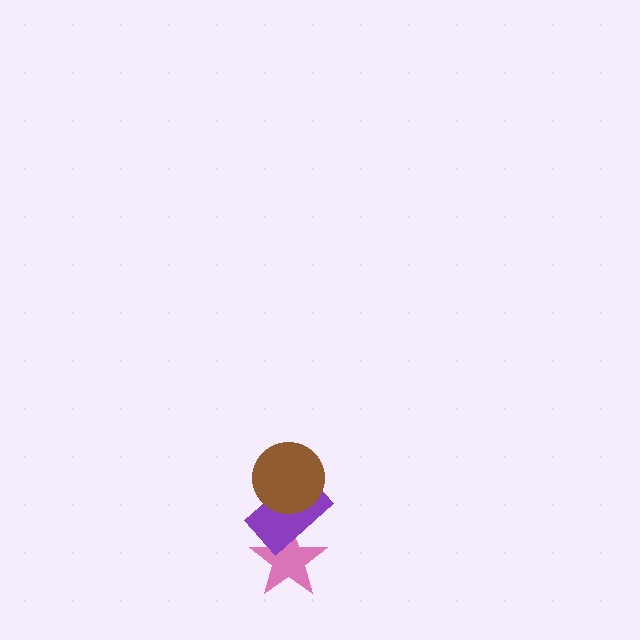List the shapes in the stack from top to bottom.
From top to bottom: the brown circle, the purple rectangle, the pink star.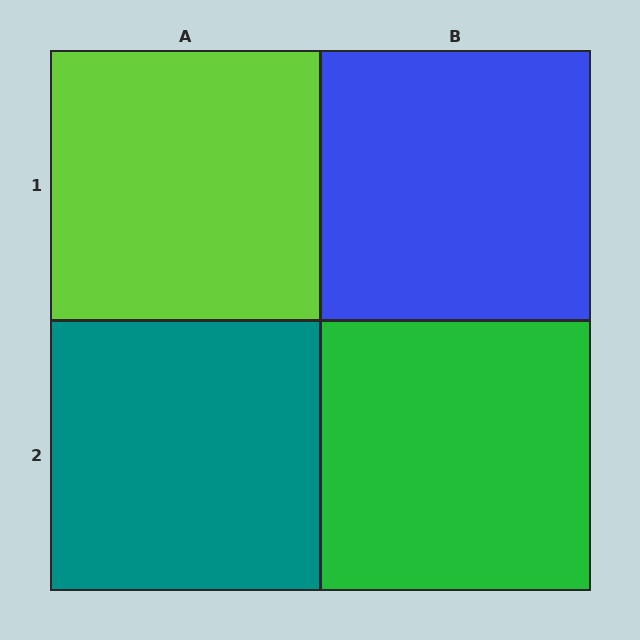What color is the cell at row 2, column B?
Green.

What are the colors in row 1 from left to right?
Lime, blue.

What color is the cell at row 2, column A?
Teal.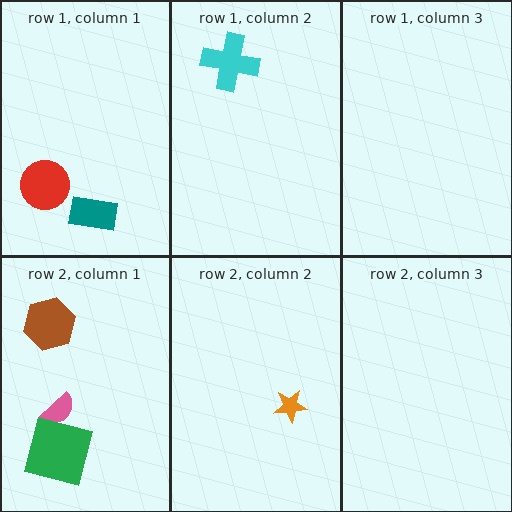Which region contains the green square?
The row 2, column 1 region.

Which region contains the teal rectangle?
The row 1, column 1 region.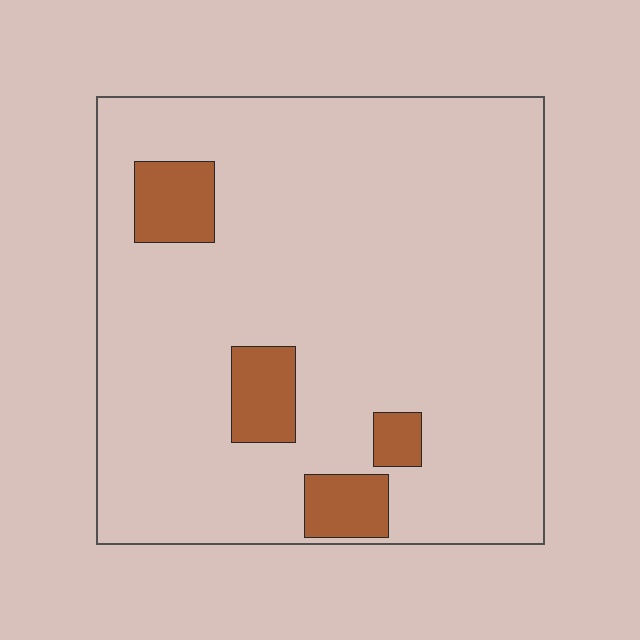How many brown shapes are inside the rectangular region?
4.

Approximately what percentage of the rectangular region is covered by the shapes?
Approximately 10%.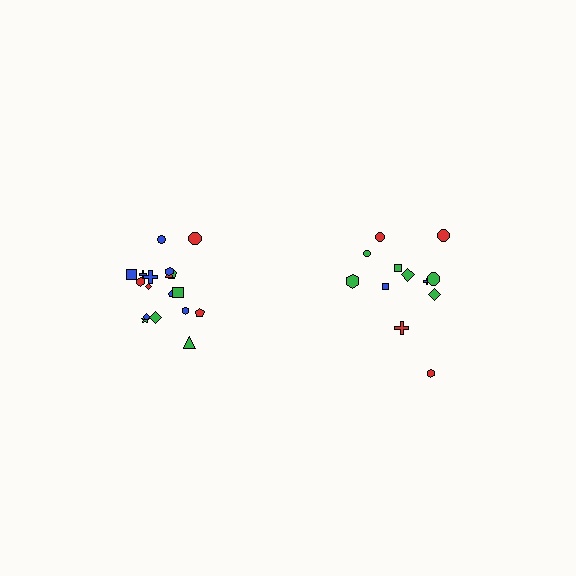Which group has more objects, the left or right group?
The left group.